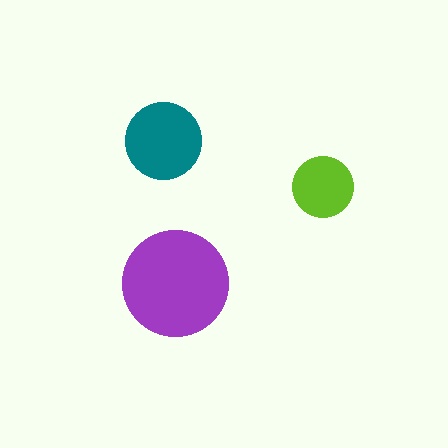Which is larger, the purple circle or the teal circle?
The purple one.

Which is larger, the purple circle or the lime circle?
The purple one.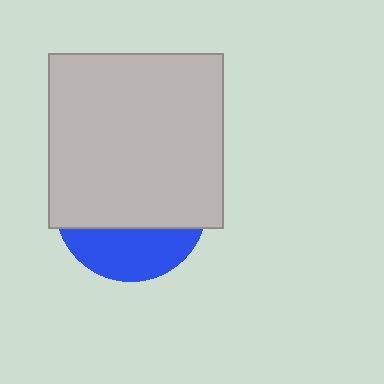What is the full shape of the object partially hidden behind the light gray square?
The partially hidden object is a blue circle.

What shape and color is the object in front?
The object in front is a light gray square.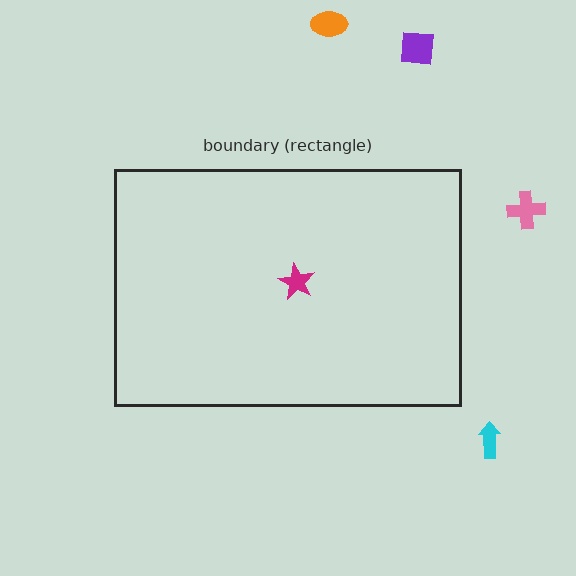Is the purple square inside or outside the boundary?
Outside.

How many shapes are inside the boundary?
1 inside, 4 outside.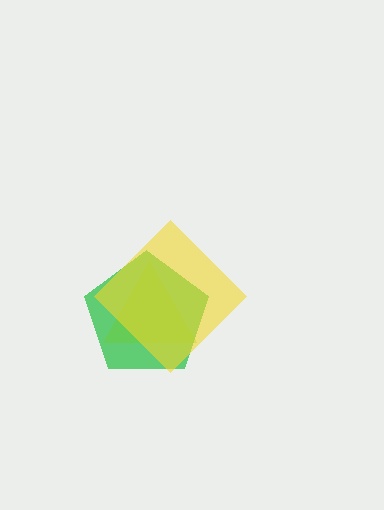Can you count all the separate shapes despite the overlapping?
Yes, there are 3 separate shapes.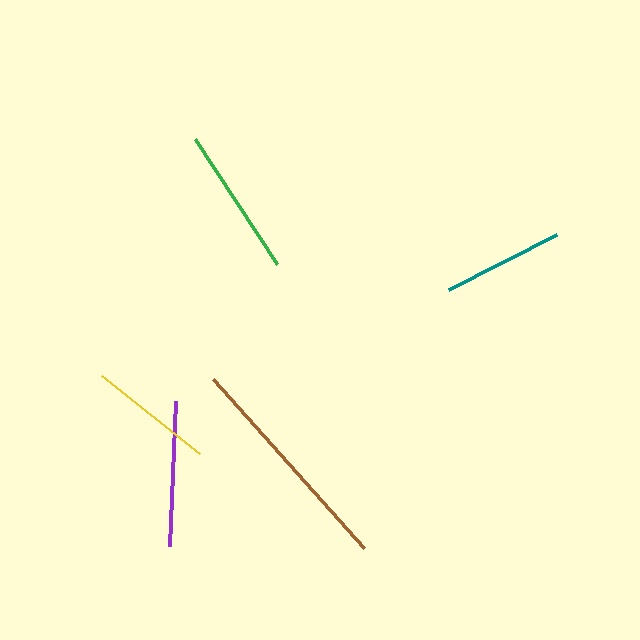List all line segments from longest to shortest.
From longest to shortest: brown, green, purple, yellow, teal.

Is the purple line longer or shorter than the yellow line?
The purple line is longer than the yellow line.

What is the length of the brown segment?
The brown segment is approximately 226 pixels long.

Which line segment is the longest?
The brown line is the longest at approximately 226 pixels.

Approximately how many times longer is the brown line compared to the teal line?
The brown line is approximately 1.9 times the length of the teal line.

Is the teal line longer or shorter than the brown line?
The brown line is longer than the teal line.